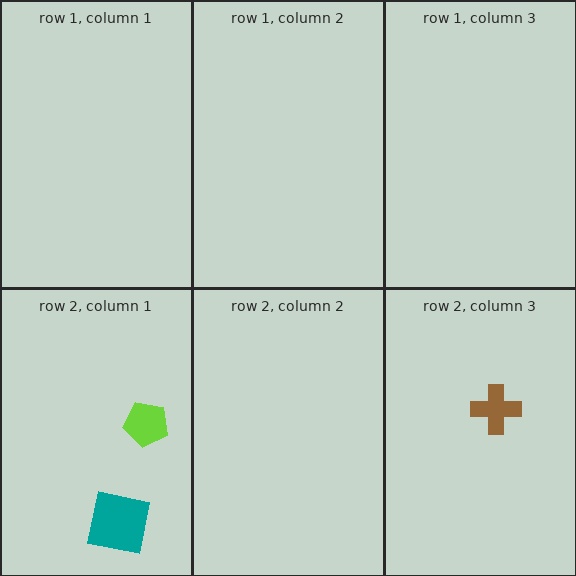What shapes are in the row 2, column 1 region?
The lime pentagon, the teal square.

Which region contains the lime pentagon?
The row 2, column 1 region.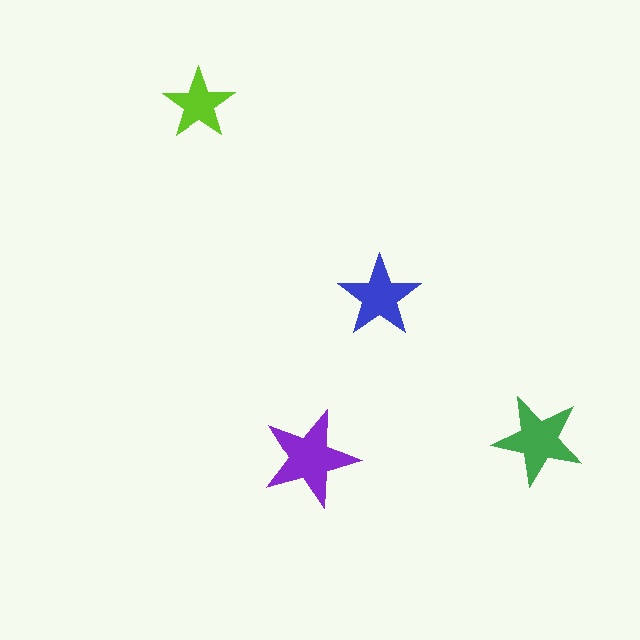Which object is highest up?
The lime star is topmost.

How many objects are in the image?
There are 4 objects in the image.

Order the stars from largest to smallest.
the purple one, the green one, the blue one, the lime one.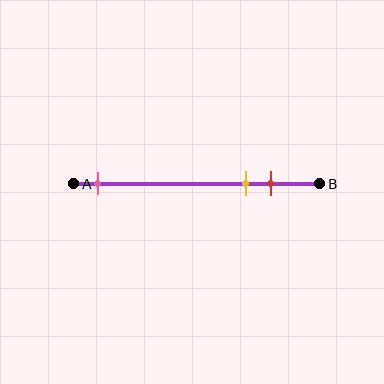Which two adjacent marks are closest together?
The yellow and red marks are the closest adjacent pair.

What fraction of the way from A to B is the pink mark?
The pink mark is approximately 10% (0.1) of the way from A to B.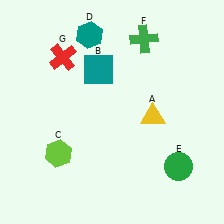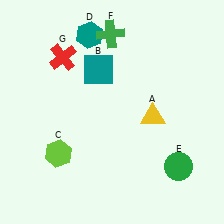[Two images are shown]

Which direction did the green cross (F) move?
The green cross (F) moved left.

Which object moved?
The green cross (F) moved left.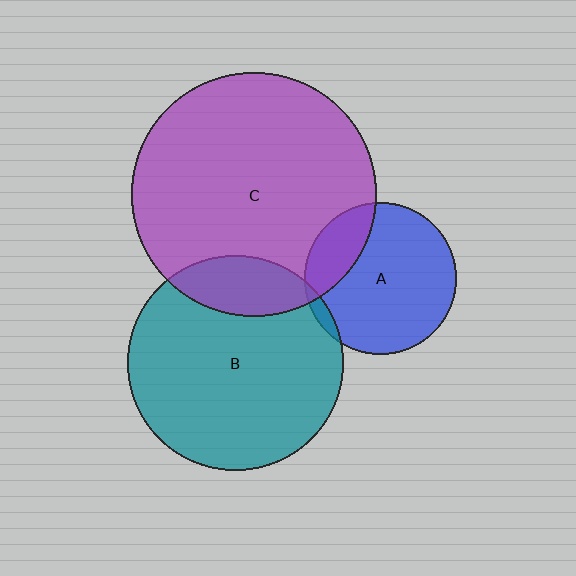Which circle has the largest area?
Circle C (purple).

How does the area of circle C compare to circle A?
Approximately 2.6 times.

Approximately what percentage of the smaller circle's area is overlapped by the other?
Approximately 20%.